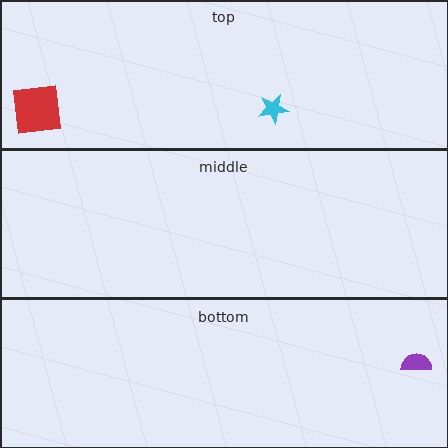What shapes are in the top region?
The red square, the cyan star.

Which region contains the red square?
The top region.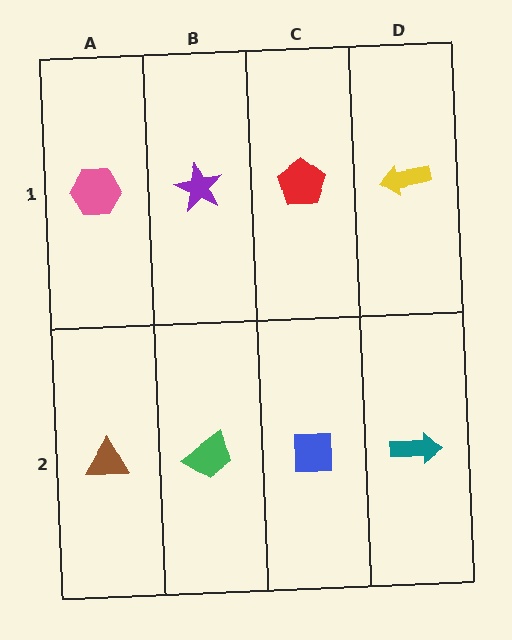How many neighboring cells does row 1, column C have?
3.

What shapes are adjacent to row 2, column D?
A yellow arrow (row 1, column D), a blue square (row 2, column C).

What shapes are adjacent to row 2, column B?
A purple star (row 1, column B), a brown triangle (row 2, column A), a blue square (row 2, column C).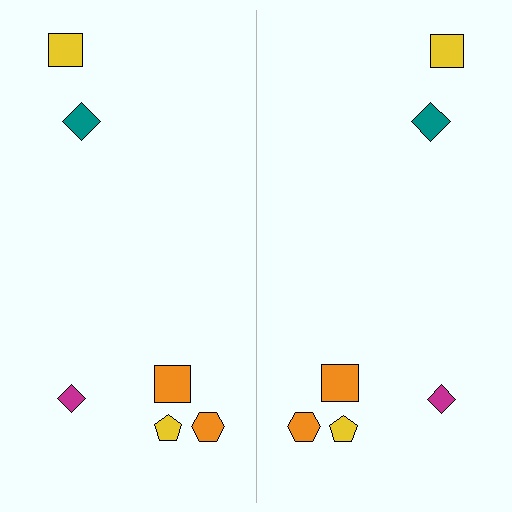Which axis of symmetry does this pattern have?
The pattern has a vertical axis of symmetry running through the center of the image.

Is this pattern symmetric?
Yes, this pattern has bilateral (reflection) symmetry.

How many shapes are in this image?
There are 12 shapes in this image.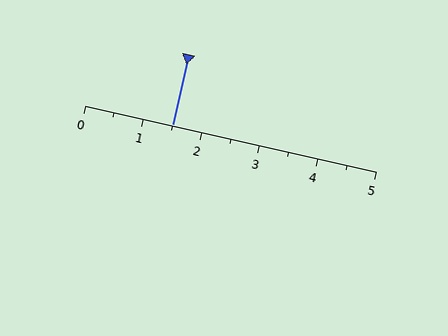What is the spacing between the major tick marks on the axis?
The major ticks are spaced 1 apart.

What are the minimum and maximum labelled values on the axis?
The axis runs from 0 to 5.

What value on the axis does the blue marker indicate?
The marker indicates approximately 1.5.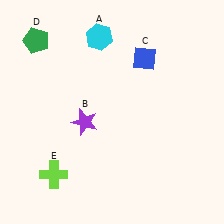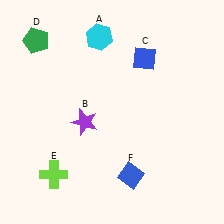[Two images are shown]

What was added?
A blue diamond (F) was added in Image 2.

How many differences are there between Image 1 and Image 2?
There is 1 difference between the two images.